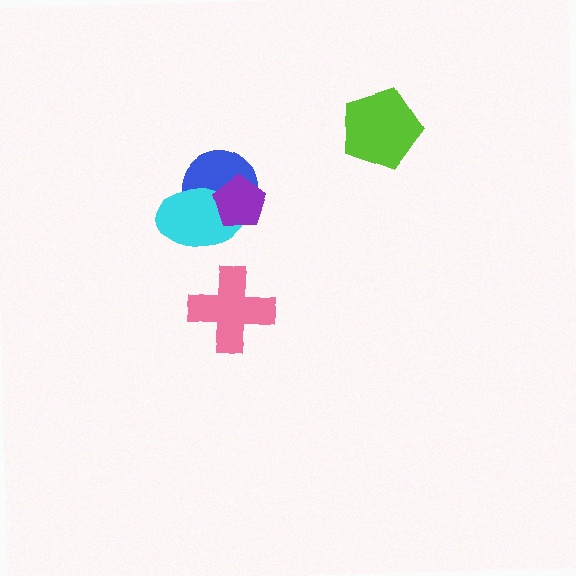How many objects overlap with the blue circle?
2 objects overlap with the blue circle.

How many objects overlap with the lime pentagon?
0 objects overlap with the lime pentagon.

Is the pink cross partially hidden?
No, no other shape covers it.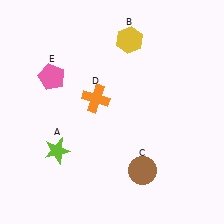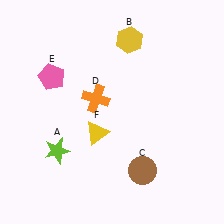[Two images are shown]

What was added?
A yellow triangle (F) was added in Image 2.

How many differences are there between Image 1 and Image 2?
There is 1 difference between the two images.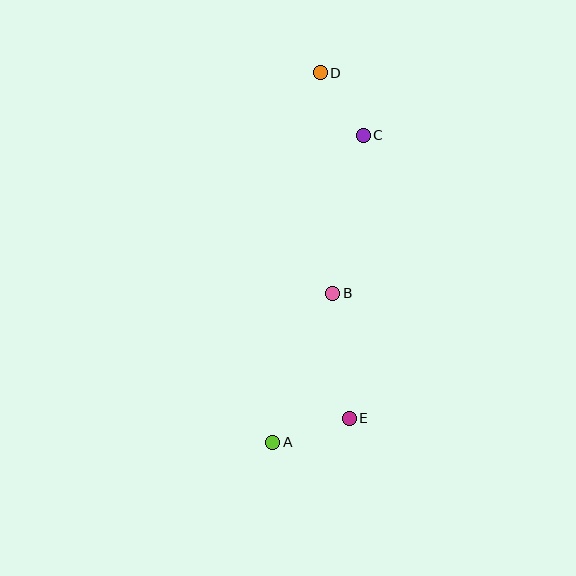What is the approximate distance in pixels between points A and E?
The distance between A and E is approximately 80 pixels.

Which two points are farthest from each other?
Points A and D are farthest from each other.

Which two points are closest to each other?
Points C and D are closest to each other.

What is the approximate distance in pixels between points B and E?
The distance between B and E is approximately 126 pixels.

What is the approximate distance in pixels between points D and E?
The distance between D and E is approximately 346 pixels.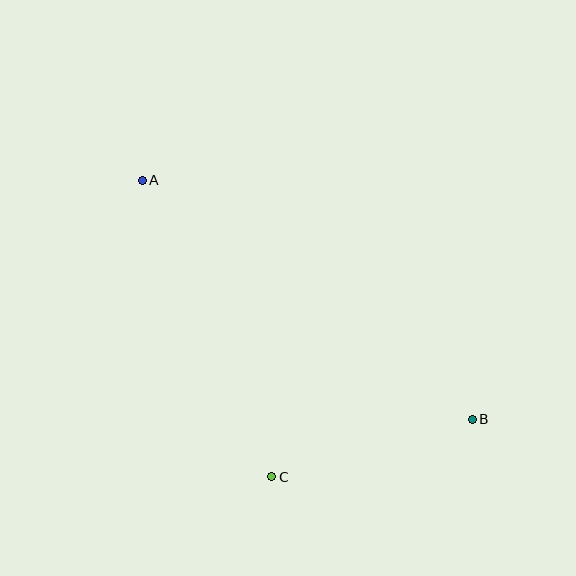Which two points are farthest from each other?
Points A and B are farthest from each other.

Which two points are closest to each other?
Points B and C are closest to each other.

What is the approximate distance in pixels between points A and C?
The distance between A and C is approximately 324 pixels.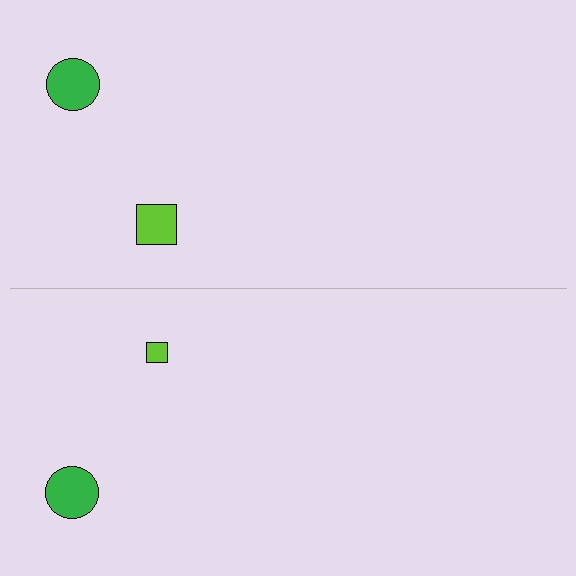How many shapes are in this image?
There are 4 shapes in this image.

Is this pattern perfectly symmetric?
No, the pattern is not perfectly symmetric. The lime square on the bottom side has a different size than its mirror counterpart.